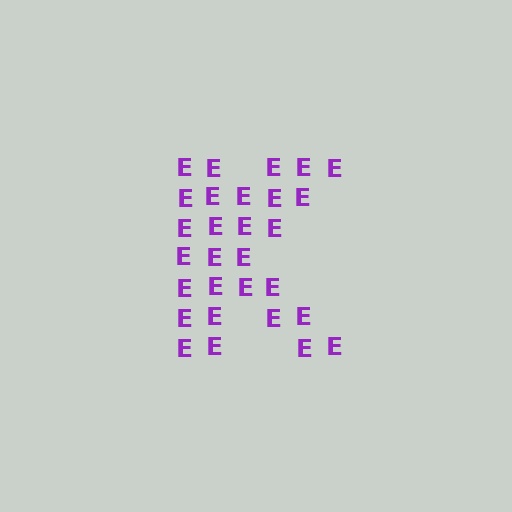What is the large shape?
The large shape is the letter K.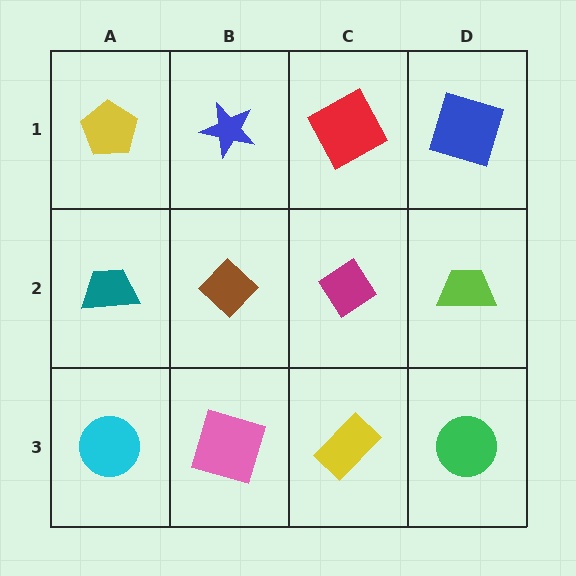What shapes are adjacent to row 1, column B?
A brown diamond (row 2, column B), a yellow pentagon (row 1, column A), a red square (row 1, column C).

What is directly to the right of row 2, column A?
A brown diamond.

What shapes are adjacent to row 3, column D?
A lime trapezoid (row 2, column D), a yellow rectangle (row 3, column C).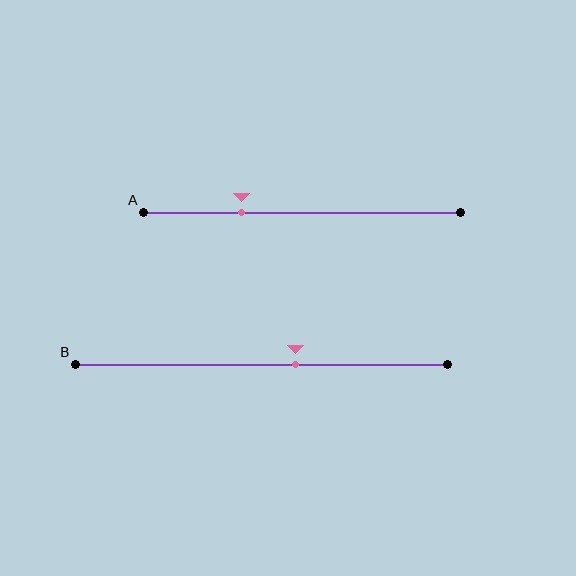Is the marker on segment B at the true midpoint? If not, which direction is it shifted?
No, the marker on segment B is shifted to the right by about 9% of the segment length.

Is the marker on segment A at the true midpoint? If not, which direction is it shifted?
No, the marker on segment A is shifted to the left by about 19% of the segment length.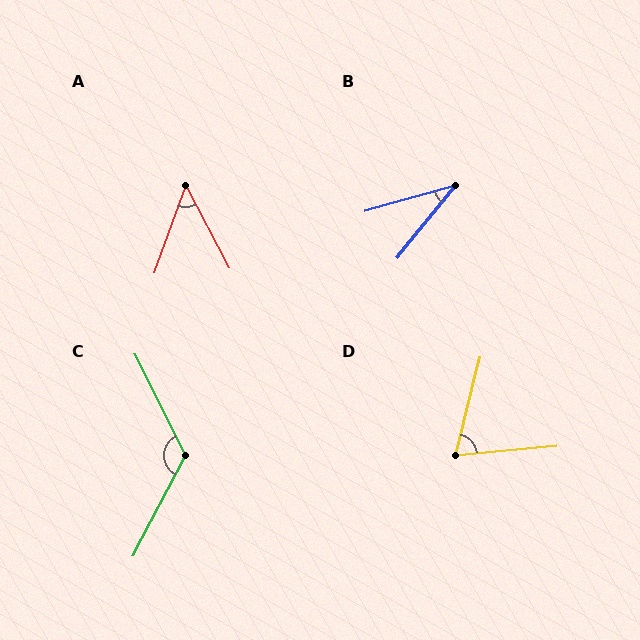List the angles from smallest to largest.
B (35°), A (48°), D (70°), C (126°).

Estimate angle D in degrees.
Approximately 70 degrees.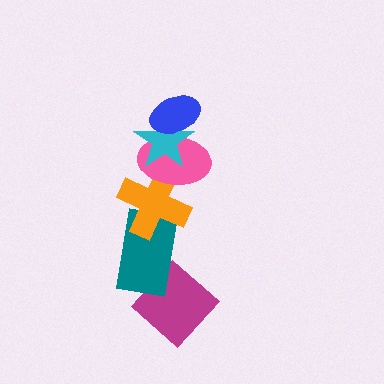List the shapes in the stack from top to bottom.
From top to bottom: the blue ellipse, the cyan star, the pink ellipse, the orange cross, the teal rectangle, the magenta diamond.